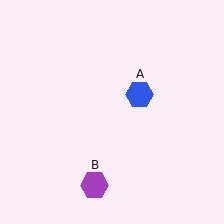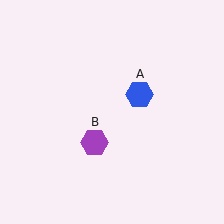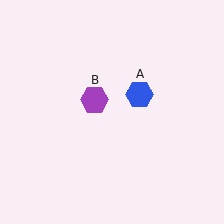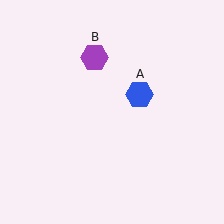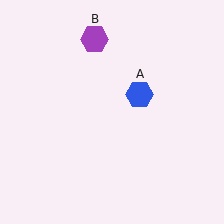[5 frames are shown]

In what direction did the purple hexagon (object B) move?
The purple hexagon (object B) moved up.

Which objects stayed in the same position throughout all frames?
Blue hexagon (object A) remained stationary.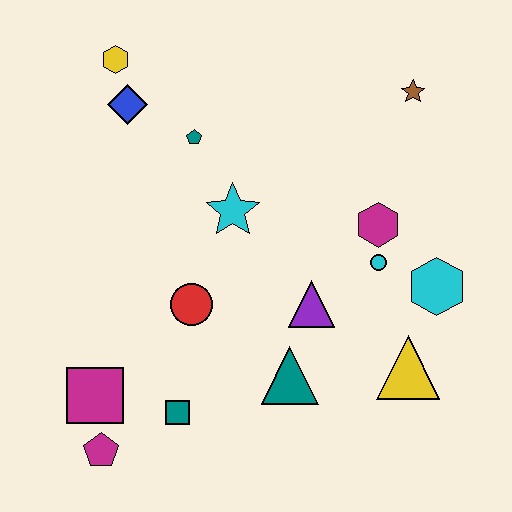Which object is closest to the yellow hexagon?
The blue diamond is closest to the yellow hexagon.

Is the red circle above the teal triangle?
Yes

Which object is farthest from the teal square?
The brown star is farthest from the teal square.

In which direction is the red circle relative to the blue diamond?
The red circle is below the blue diamond.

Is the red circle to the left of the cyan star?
Yes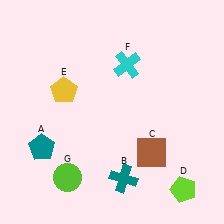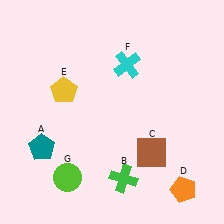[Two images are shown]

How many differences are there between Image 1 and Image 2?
There are 2 differences between the two images.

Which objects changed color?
B changed from teal to green. D changed from lime to orange.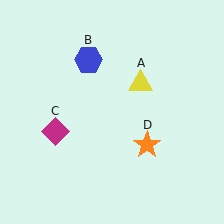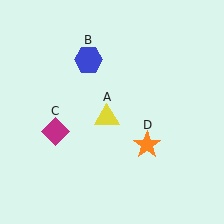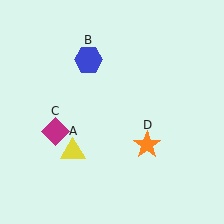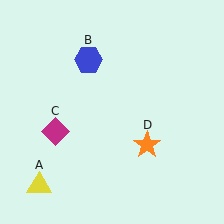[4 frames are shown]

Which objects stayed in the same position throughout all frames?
Blue hexagon (object B) and magenta diamond (object C) and orange star (object D) remained stationary.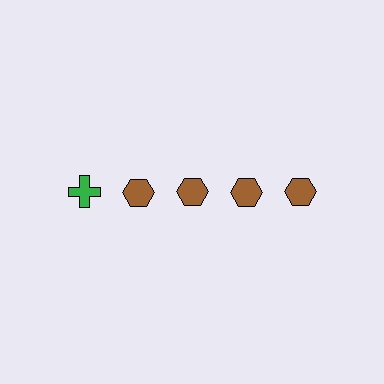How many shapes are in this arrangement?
There are 5 shapes arranged in a grid pattern.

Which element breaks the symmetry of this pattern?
The green cross in the top row, leftmost column breaks the symmetry. All other shapes are brown hexagons.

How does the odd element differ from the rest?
It differs in both color (green instead of brown) and shape (cross instead of hexagon).